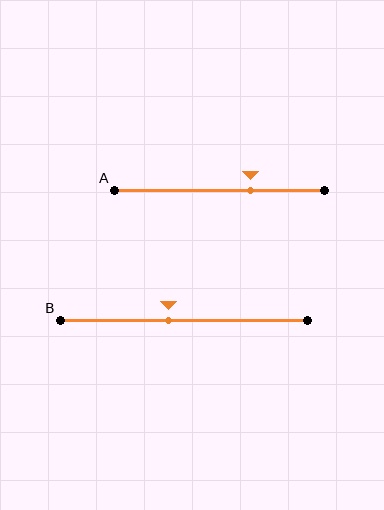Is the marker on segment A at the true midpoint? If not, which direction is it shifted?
No, the marker on segment A is shifted to the right by about 15% of the segment length.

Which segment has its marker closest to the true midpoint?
Segment B has its marker closest to the true midpoint.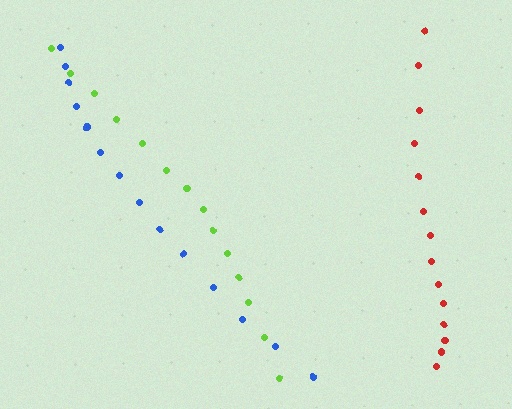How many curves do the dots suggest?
There are 3 distinct paths.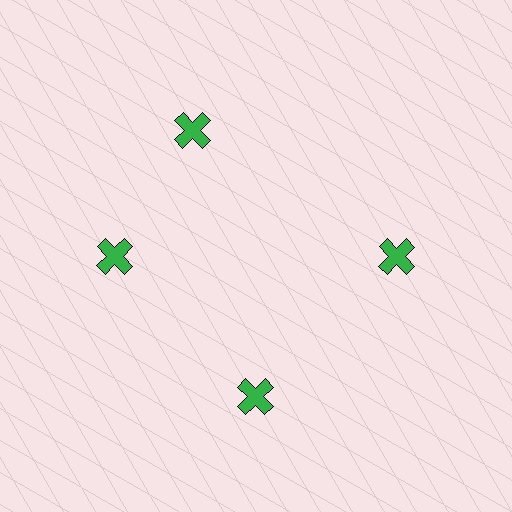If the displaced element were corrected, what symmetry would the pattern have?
It would have 4-fold rotational symmetry — the pattern would map onto itself every 90 degrees.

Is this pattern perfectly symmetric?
No. The 4 green crosses are arranged in a ring, but one element near the 12 o'clock position is rotated out of alignment along the ring, breaking the 4-fold rotational symmetry.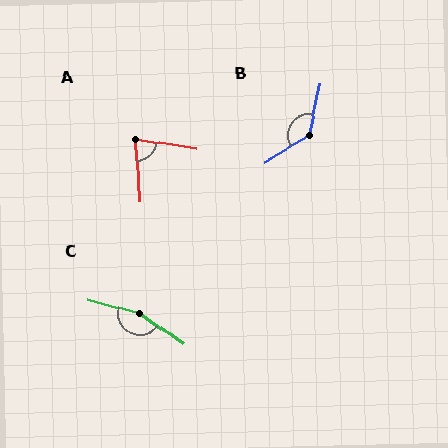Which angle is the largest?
C, at approximately 160 degrees.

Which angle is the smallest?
A, at approximately 77 degrees.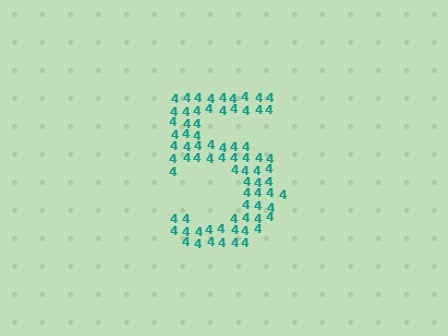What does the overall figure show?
The overall figure shows the digit 5.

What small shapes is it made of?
It is made of small digit 4's.